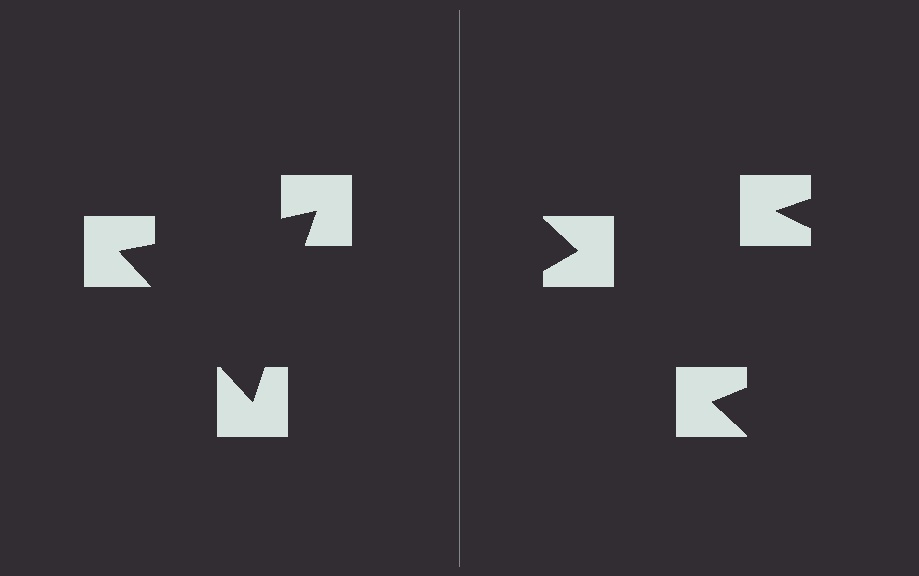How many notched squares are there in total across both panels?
6 — 3 on each side.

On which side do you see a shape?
An illusory triangle appears on the left side. On the right side the wedge cuts are rotated, so no coherent shape forms.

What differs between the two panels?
The notched squares are positioned identically on both sides; only the wedge orientations differ. On the left they align to a triangle; on the right they are misaligned.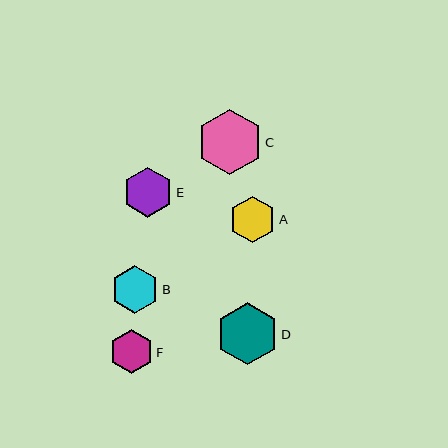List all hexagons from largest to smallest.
From largest to smallest: C, D, E, B, A, F.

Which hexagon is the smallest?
Hexagon F is the smallest with a size of approximately 44 pixels.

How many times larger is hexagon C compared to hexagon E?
Hexagon C is approximately 1.3 times the size of hexagon E.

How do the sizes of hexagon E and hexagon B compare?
Hexagon E and hexagon B are approximately the same size.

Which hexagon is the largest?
Hexagon C is the largest with a size of approximately 65 pixels.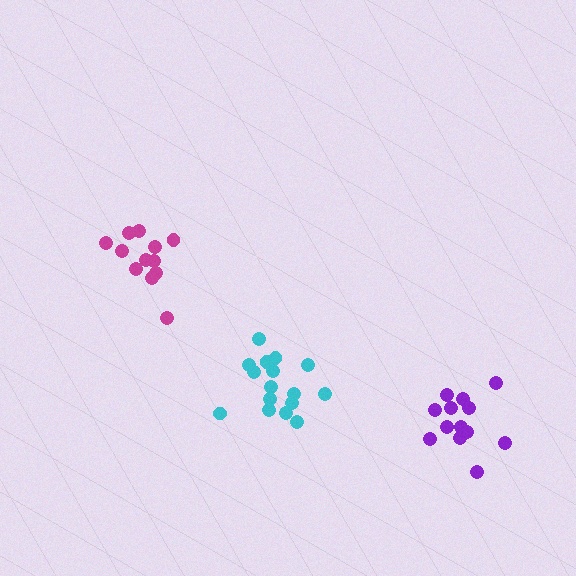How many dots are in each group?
Group 1: 16 dots, Group 2: 13 dots, Group 3: 12 dots (41 total).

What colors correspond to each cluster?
The clusters are colored: cyan, purple, magenta.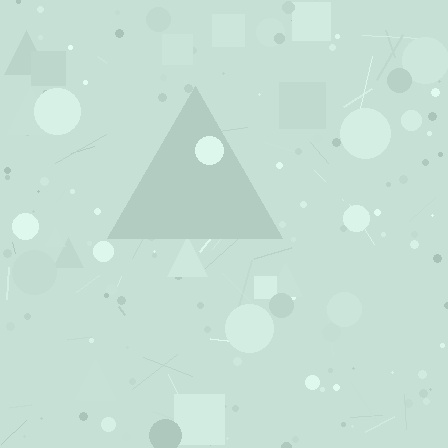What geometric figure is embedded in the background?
A triangle is embedded in the background.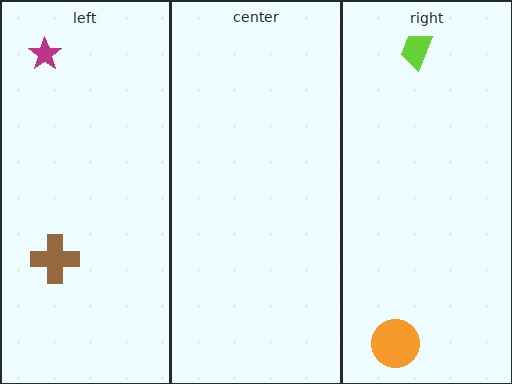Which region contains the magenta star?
The left region.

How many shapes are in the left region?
2.